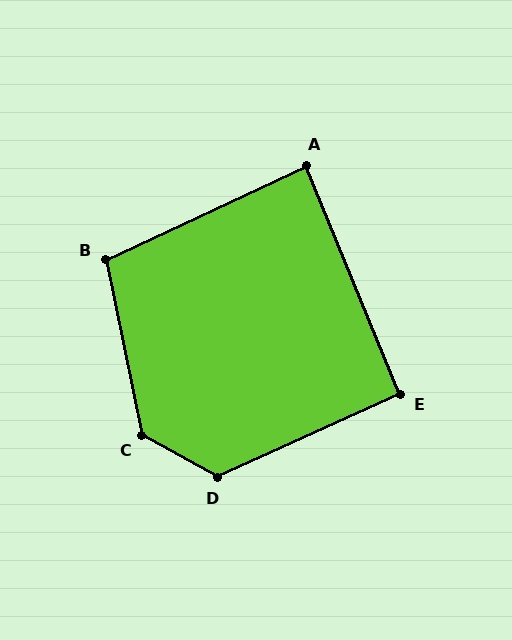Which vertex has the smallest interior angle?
A, at approximately 87 degrees.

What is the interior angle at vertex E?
Approximately 92 degrees (approximately right).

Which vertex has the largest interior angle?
C, at approximately 131 degrees.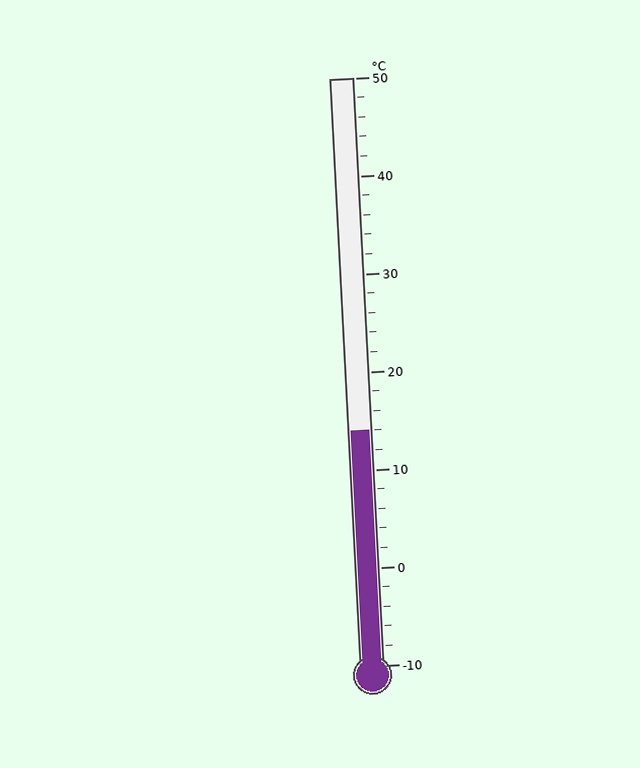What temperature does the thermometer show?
The thermometer shows approximately 14°C.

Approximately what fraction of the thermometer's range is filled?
The thermometer is filled to approximately 40% of its range.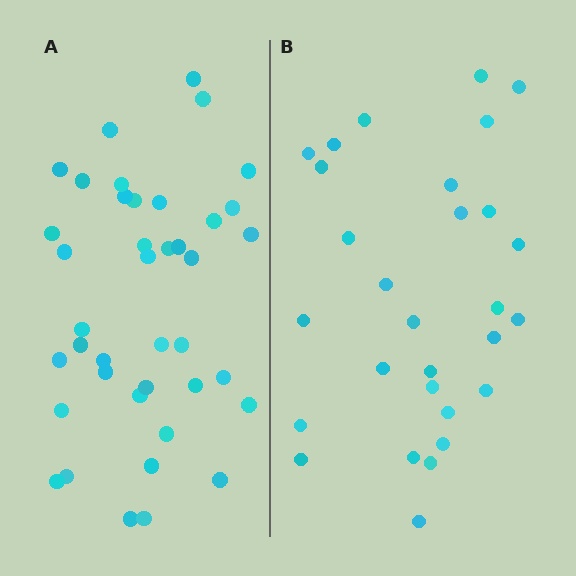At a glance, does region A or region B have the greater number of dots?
Region A (the left region) has more dots.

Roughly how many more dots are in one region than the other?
Region A has roughly 12 or so more dots than region B.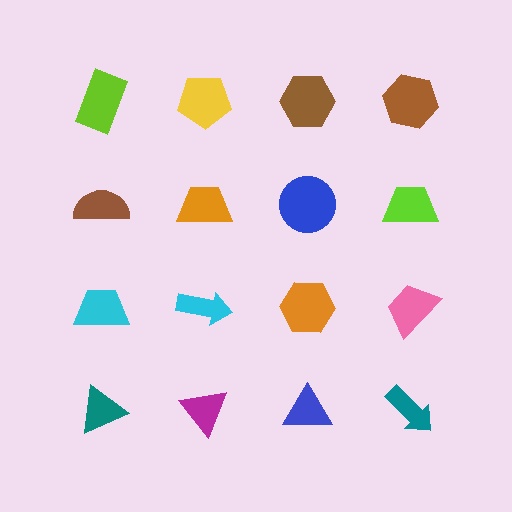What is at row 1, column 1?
A lime rectangle.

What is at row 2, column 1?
A brown semicircle.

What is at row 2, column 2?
An orange trapezoid.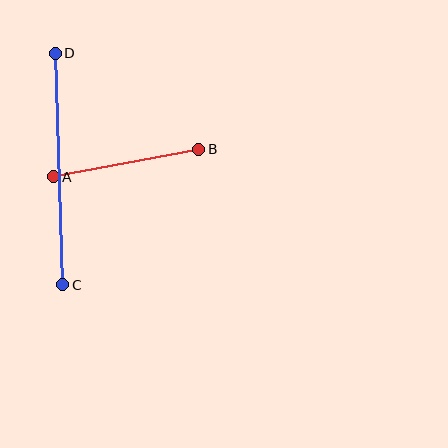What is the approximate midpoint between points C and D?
The midpoint is at approximately (59, 169) pixels.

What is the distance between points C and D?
The distance is approximately 231 pixels.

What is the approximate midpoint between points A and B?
The midpoint is at approximately (126, 163) pixels.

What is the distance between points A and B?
The distance is approximately 148 pixels.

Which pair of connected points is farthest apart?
Points C and D are farthest apart.